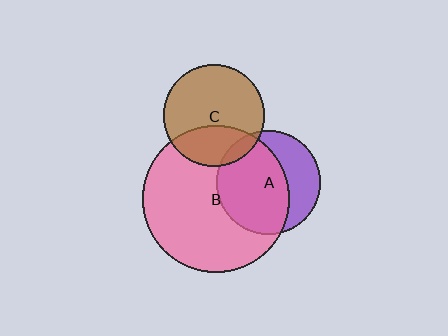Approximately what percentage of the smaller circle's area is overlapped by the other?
Approximately 30%.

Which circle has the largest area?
Circle B (pink).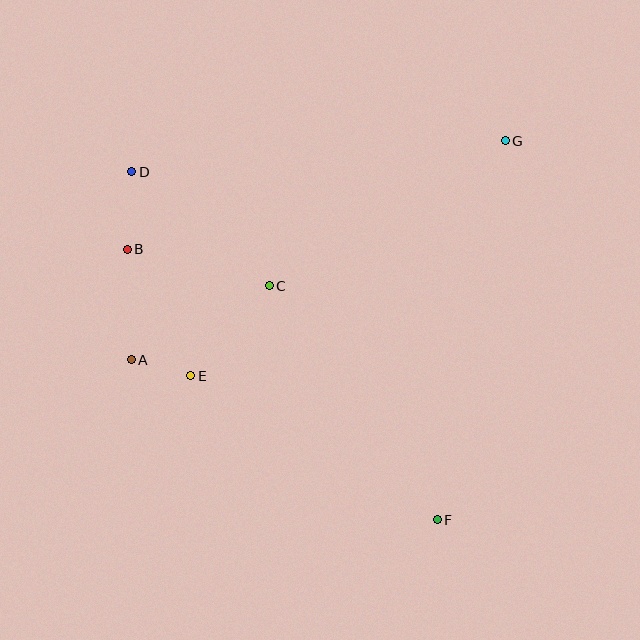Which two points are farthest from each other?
Points D and F are farthest from each other.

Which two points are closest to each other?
Points A and E are closest to each other.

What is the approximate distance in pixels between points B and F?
The distance between B and F is approximately 411 pixels.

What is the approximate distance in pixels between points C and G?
The distance between C and G is approximately 277 pixels.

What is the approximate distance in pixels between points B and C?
The distance between B and C is approximately 147 pixels.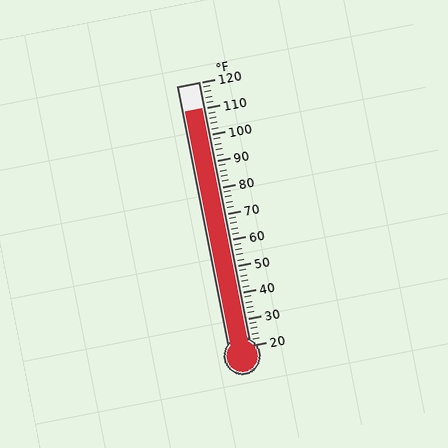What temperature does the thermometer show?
The thermometer shows approximately 110°F.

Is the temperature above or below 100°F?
The temperature is above 100°F.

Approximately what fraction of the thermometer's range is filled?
The thermometer is filled to approximately 90% of its range.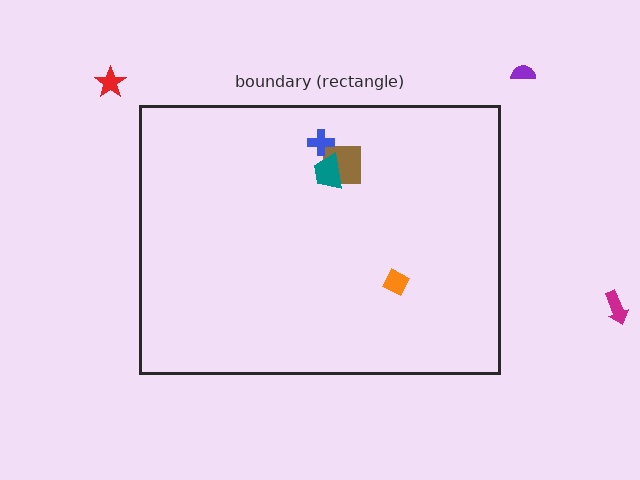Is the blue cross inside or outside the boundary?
Inside.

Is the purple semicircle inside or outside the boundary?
Outside.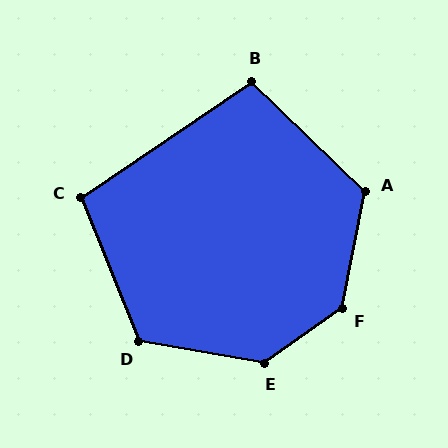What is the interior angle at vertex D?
Approximately 122 degrees (obtuse).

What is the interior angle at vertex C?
Approximately 103 degrees (obtuse).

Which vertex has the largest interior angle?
F, at approximately 137 degrees.